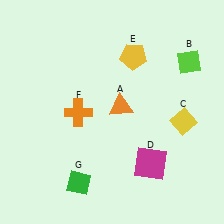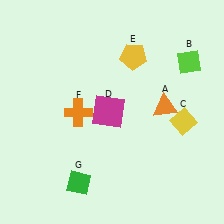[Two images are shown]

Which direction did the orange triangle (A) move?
The orange triangle (A) moved right.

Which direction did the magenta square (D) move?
The magenta square (D) moved up.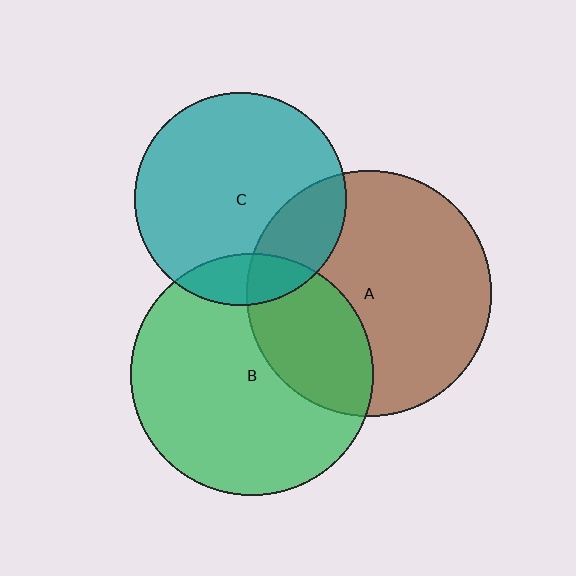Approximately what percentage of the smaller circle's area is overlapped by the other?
Approximately 15%.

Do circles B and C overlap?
Yes.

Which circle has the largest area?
Circle A (brown).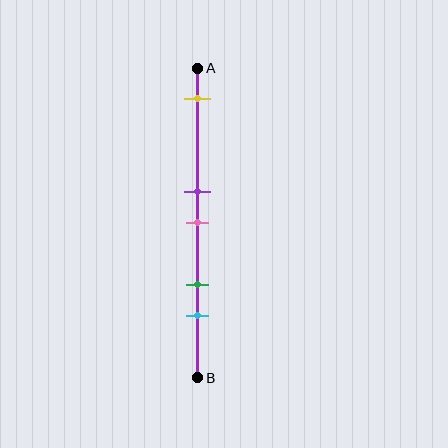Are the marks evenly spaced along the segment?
No, the marks are not evenly spaced.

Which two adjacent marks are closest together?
The purple and pink marks are the closest adjacent pair.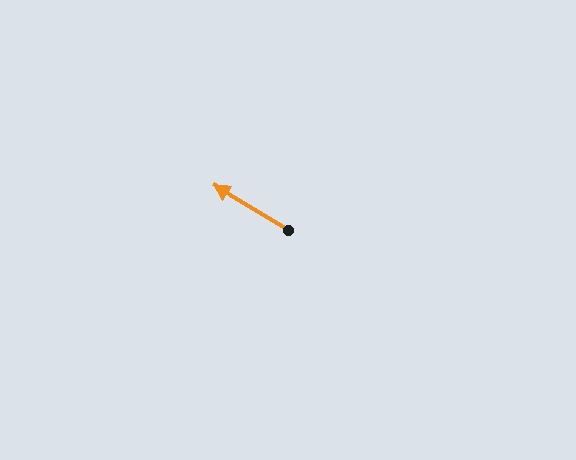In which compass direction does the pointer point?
Northwest.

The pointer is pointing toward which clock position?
Roughly 10 o'clock.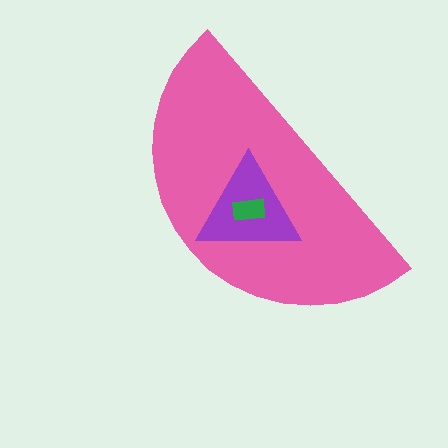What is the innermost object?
The green rectangle.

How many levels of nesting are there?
3.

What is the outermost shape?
The pink semicircle.